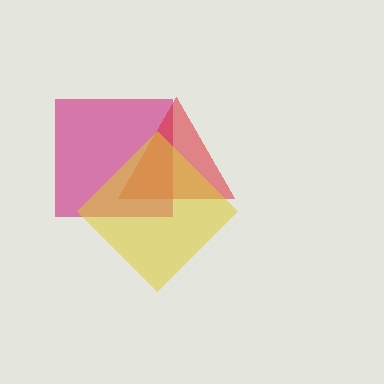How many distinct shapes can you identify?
There are 3 distinct shapes: a magenta square, a red triangle, a yellow diamond.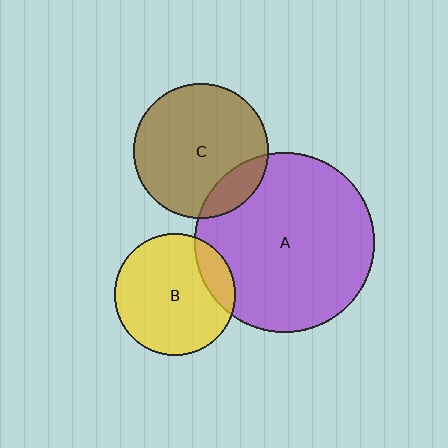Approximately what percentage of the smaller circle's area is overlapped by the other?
Approximately 15%.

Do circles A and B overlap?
Yes.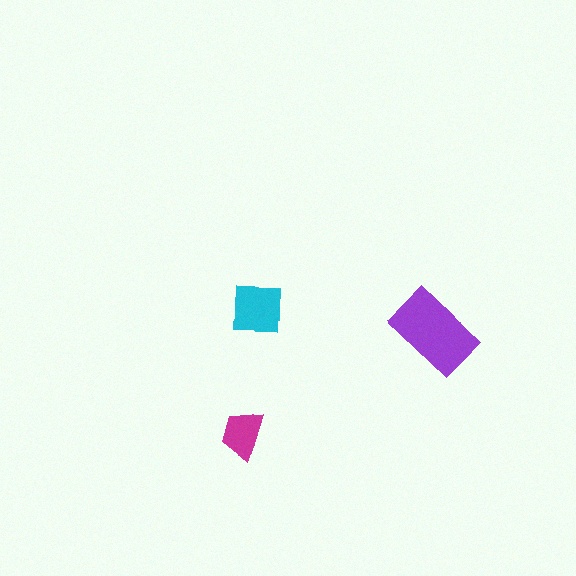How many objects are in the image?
There are 3 objects in the image.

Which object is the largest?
The purple rectangle.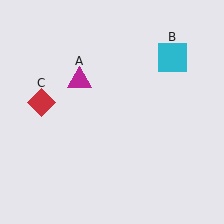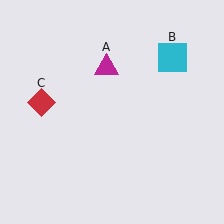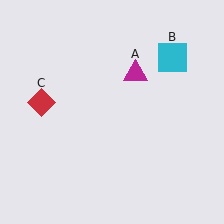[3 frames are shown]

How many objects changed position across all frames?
1 object changed position: magenta triangle (object A).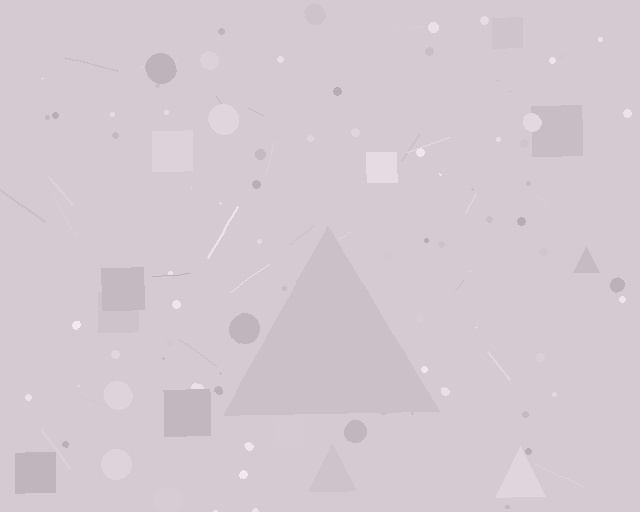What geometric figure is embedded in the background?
A triangle is embedded in the background.